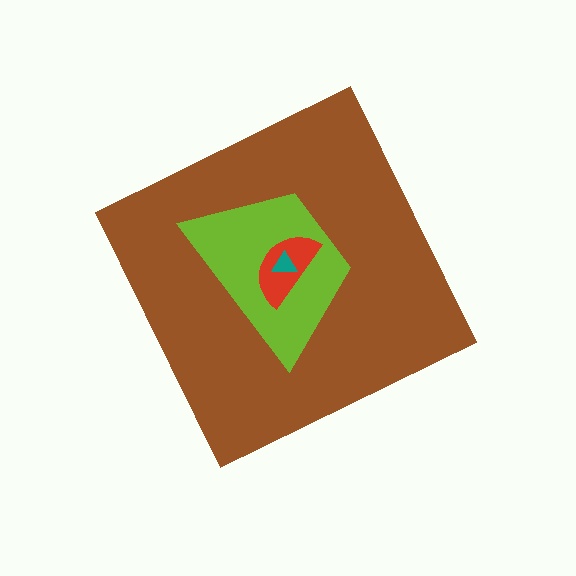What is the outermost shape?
The brown diamond.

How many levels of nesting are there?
4.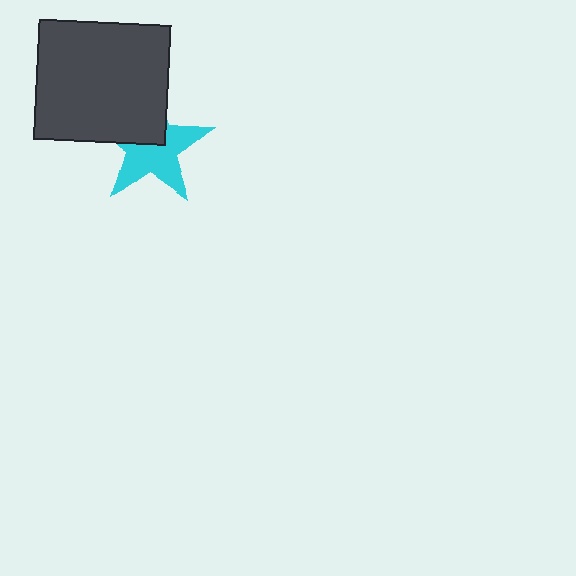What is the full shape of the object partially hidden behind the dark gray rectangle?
The partially hidden object is a cyan star.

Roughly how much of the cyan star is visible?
About half of it is visible (roughly 61%).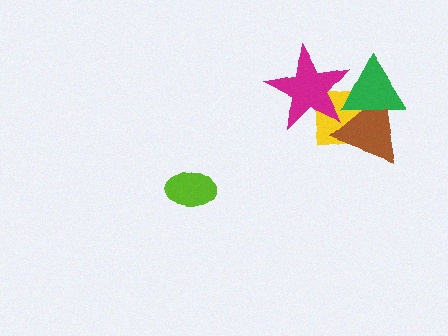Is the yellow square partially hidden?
Yes, it is partially covered by another shape.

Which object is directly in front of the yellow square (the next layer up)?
The brown triangle is directly in front of the yellow square.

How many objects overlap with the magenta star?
3 objects overlap with the magenta star.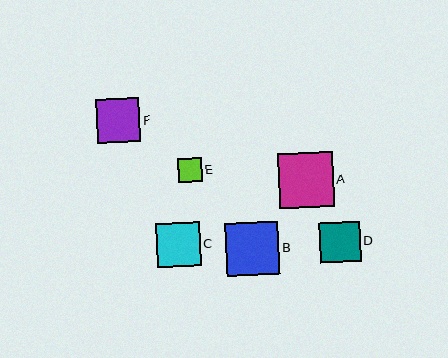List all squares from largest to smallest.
From largest to smallest: A, B, C, F, D, E.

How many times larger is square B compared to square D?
Square B is approximately 1.3 times the size of square D.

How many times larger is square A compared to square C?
Square A is approximately 1.3 times the size of square C.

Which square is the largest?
Square A is the largest with a size of approximately 55 pixels.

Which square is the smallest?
Square E is the smallest with a size of approximately 24 pixels.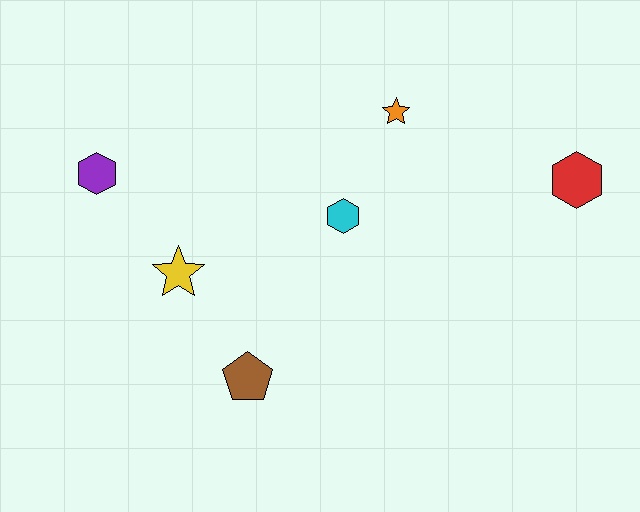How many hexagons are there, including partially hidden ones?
There are 3 hexagons.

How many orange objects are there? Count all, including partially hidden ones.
There is 1 orange object.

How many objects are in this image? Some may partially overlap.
There are 6 objects.